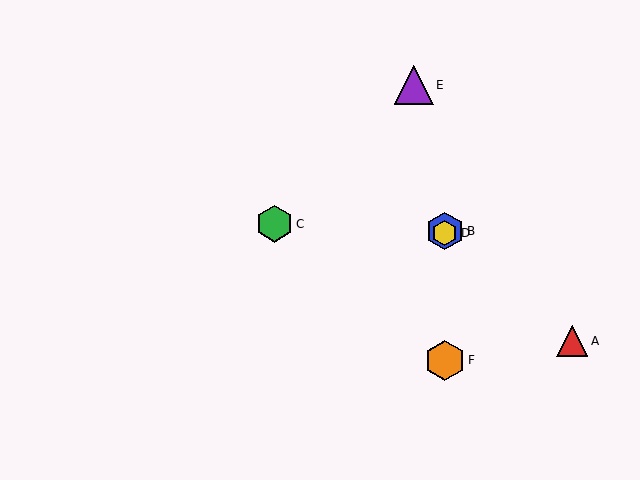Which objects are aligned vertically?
Objects B, D, F are aligned vertically.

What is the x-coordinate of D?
Object D is at x≈445.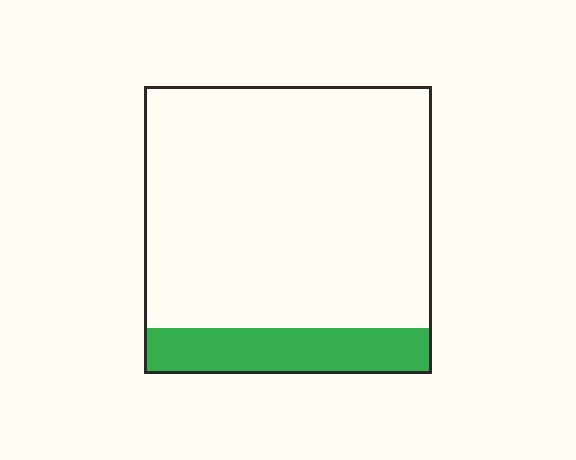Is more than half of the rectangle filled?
No.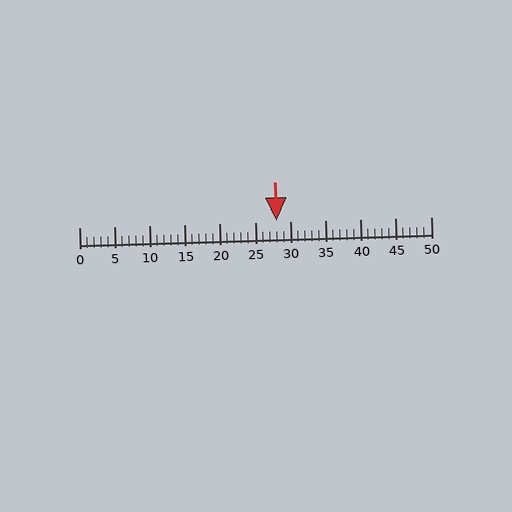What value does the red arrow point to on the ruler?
The red arrow points to approximately 28.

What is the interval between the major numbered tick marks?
The major tick marks are spaced 5 units apart.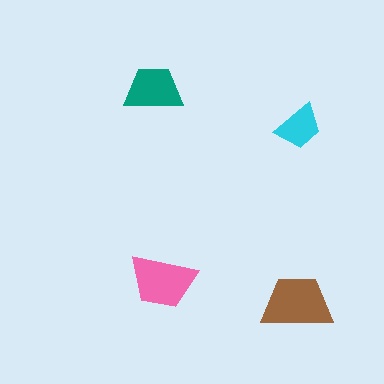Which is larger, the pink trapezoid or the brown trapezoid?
The brown one.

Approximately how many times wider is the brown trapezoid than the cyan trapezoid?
About 1.5 times wider.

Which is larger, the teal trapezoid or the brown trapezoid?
The brown one.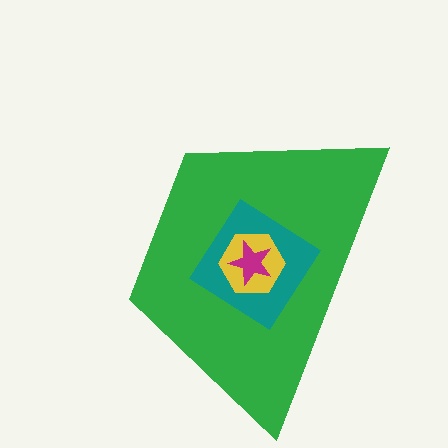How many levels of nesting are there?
4.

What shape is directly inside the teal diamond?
The yellow hexagon.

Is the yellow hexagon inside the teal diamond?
Yes.